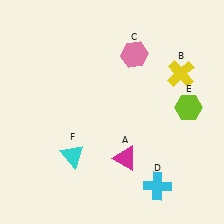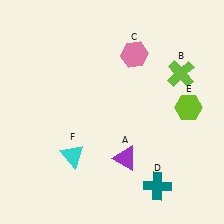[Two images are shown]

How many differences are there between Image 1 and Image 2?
There are 3 differences between the two images.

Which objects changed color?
A changed from magenta to purple. B changed from yellow to lime. D changed from cyan to teal.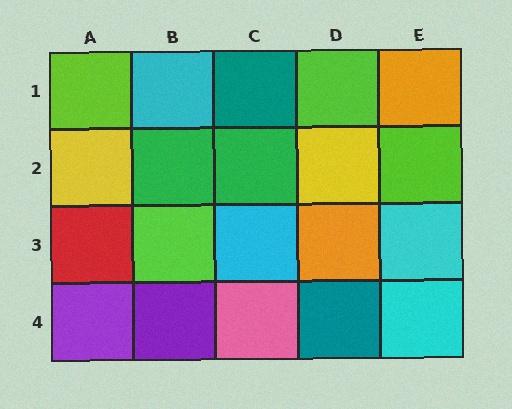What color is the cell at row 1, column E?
Orange.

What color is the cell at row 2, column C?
Green.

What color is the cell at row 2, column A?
Yellow.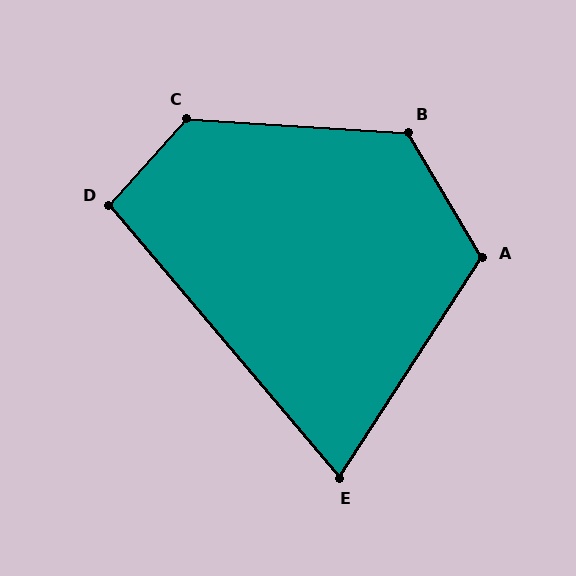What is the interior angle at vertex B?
Approximately 124 degrees (obtuse).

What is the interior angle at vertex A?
Approximately 117 degrees (obtuse).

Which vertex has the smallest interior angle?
E, at approximately 73 degrees.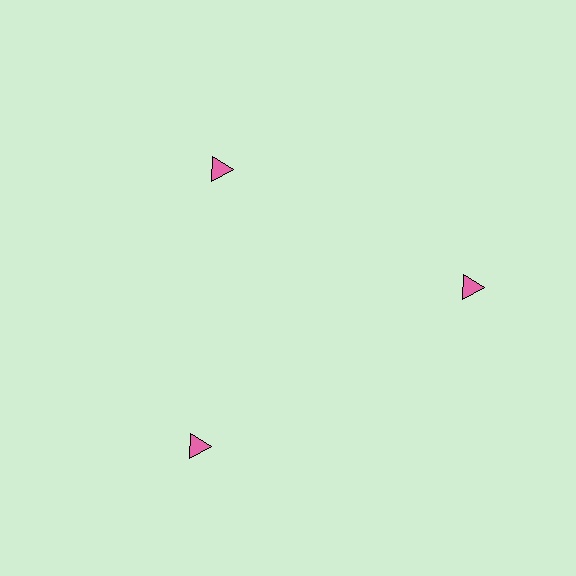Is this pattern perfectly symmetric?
No. The 3 pink triangles are arranged in a ring, but one element near the 11 o'clock position is pulled inward toward the center, breaking the 3-fold rotational symmetry.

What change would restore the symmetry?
The symmetry would be restored by moving it outward, back onto the ring so that all 3 triangles sit at equal angles and equal distance from the center.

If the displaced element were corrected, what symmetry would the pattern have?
It would have 3-fold rotational symmetry — the pattern would map onto itself every 120 degrees.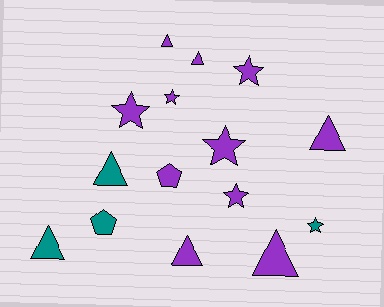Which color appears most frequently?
Purple, with 11 objects.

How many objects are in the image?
There are 15 objects.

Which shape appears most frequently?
Triangle, with 7 objects.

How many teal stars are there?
There is 1 teal star.